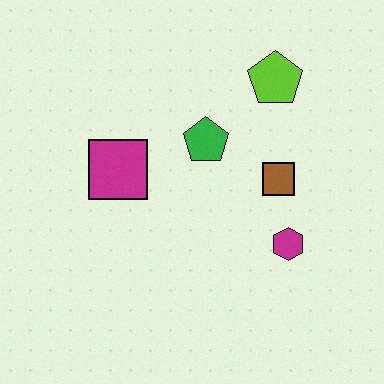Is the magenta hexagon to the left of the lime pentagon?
No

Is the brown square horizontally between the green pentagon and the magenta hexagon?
Yes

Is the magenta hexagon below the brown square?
Yes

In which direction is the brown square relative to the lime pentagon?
The brown square is below the lime pentagon.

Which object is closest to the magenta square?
The green pentagon is closest to the magenta square.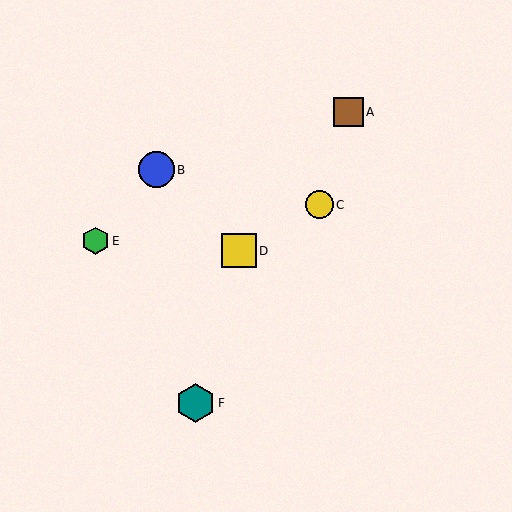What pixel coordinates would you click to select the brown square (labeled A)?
Click at (349, 112) to select the brown square A.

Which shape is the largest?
The teal hexagon (labeled F) is the largest.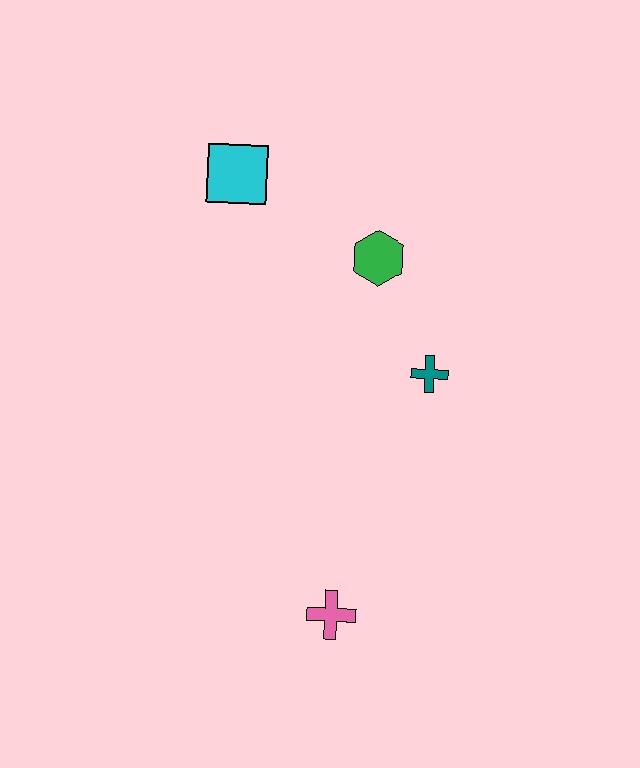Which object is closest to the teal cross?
The green hexagon is closest to the teal cross.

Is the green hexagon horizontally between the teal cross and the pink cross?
Yes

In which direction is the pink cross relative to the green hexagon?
The pink cross is below the green hexagon.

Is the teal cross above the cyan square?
No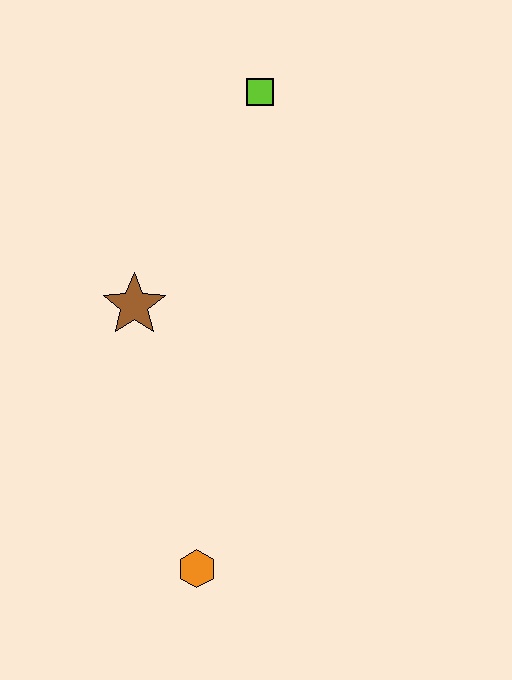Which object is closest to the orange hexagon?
The brown star is closest to the orange hexagon.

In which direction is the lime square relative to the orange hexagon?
The lime square is above the orange hexagon.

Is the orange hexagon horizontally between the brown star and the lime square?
Yes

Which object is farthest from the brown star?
The orange hexagon is farthest from the brown star.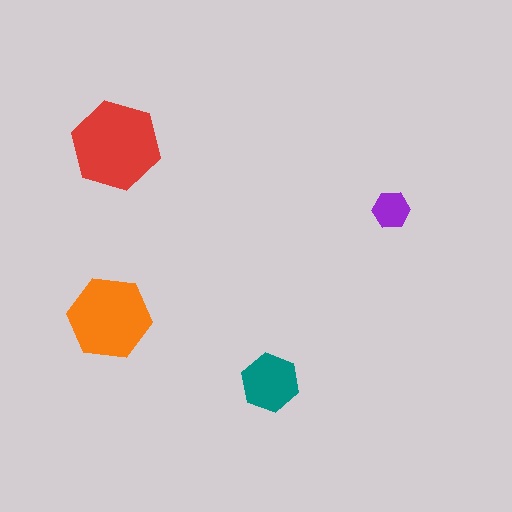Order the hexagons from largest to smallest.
the red one, the orange one, the teal one, the purple one.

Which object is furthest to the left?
The orange hexagon is leftmost.